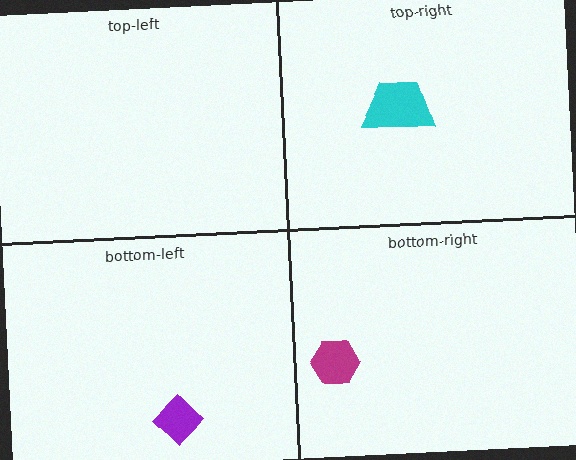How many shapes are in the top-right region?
1.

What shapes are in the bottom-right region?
The magenta hexagon.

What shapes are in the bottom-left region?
The purple diamond.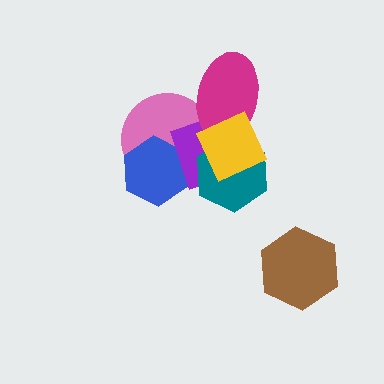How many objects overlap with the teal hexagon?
3 objects overlap with the teal hexagon.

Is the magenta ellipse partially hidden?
Yes, it is partially covered by another shape.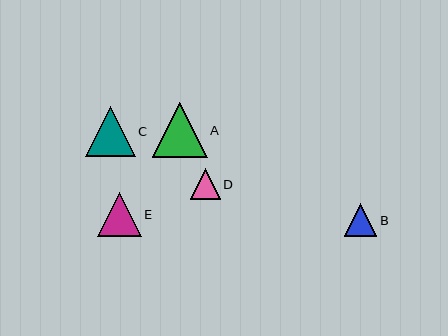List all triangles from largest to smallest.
From largest to smallest: A, C, E, B, D.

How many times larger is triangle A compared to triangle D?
Triangle A is approximately 1.8 times the size of triangle D.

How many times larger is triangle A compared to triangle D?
Triangle A is approximately 1.8 times the size of triangle D.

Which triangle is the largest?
Triangle A is the largest with a size of approximately 55 pixels.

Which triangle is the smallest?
Triangle D is the smallest with a size of approximately 30 pixels.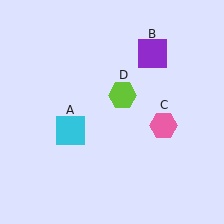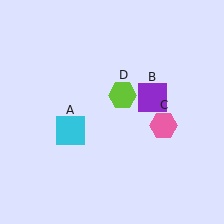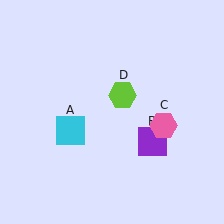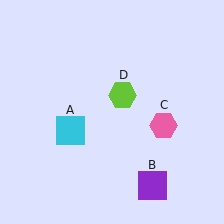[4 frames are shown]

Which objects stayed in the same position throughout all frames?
Cyan square (object A) and pink hexagon (object C) and lime hexagon (object D) remained stationary.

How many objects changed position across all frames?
1 object changed position: purple square (object B).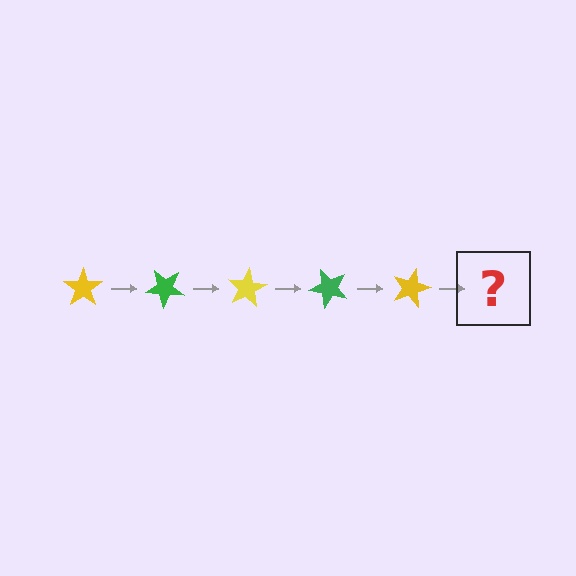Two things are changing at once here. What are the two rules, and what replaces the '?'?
The two rules are that it rotates 40 degrees each step and the color cycles through yellow and green. The '?' should be a green star, rotated 200 degrees from the start.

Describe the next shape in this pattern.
It should be a green star, rotated 200 degrees from the start.